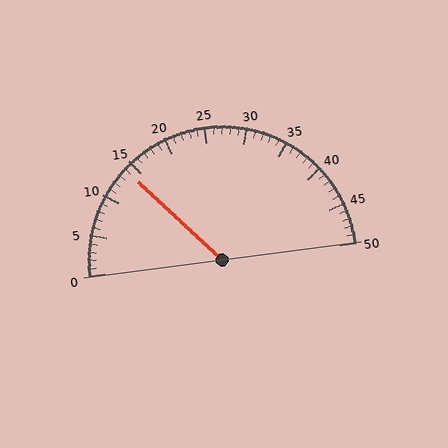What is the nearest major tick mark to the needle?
The nearest major tick mark is 15.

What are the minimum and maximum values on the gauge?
The gauge ranges from 0 to 50.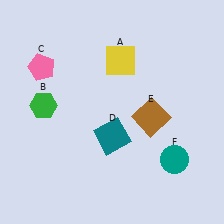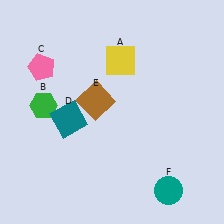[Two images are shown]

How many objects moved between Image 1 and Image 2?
3 objects moved between the two images.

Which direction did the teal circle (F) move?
The teal circle (F) moved down.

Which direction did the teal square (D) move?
The teal square (D) moved left.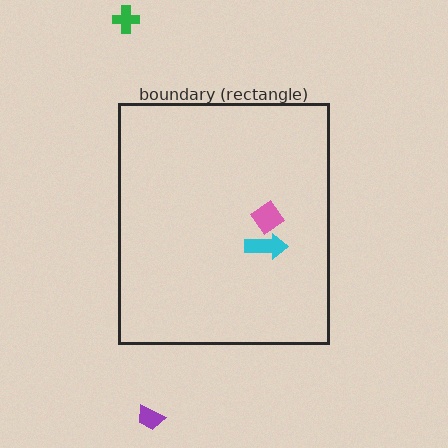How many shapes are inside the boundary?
2 inside, 2 outside.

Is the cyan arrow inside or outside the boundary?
Inside.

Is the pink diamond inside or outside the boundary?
Inside.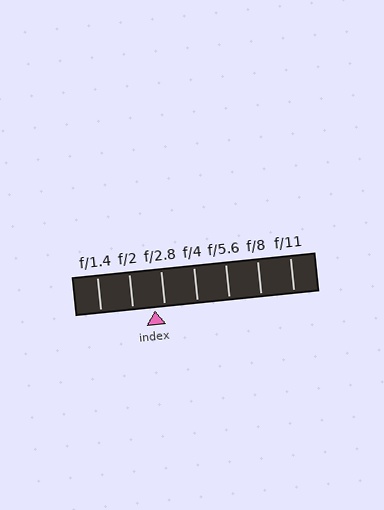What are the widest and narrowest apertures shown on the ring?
The widest aperture shown is f/1.4 and the narrowest is f/11.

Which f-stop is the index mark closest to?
The index mark is closest to f/2.8.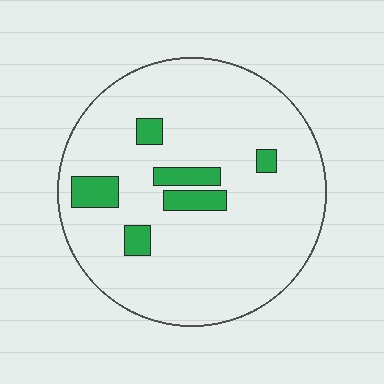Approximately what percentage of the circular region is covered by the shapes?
Approximately 10%.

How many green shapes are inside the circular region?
6.